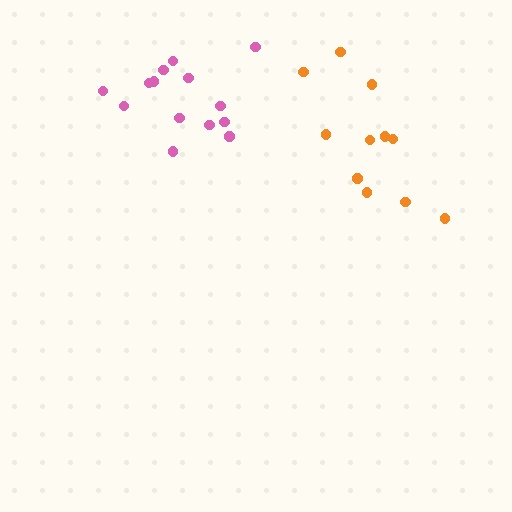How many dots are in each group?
Group 1: 14 dots, Group 2: 11 dots (25 total).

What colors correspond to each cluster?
The clusters are colored: pink, orange.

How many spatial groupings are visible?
There are 2 spatial groupings.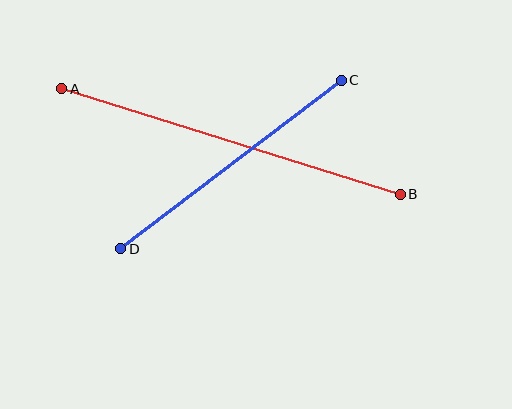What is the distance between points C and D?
The distance is approximately 278 pixels.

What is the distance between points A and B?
The distance is approximately 355 pixels.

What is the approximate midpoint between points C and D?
The midpoint is at approximately (231, 164) pixels.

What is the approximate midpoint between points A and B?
The midpoint is at approximately (231, 142) pixels.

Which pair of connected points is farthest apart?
Points A and B are farthest apart.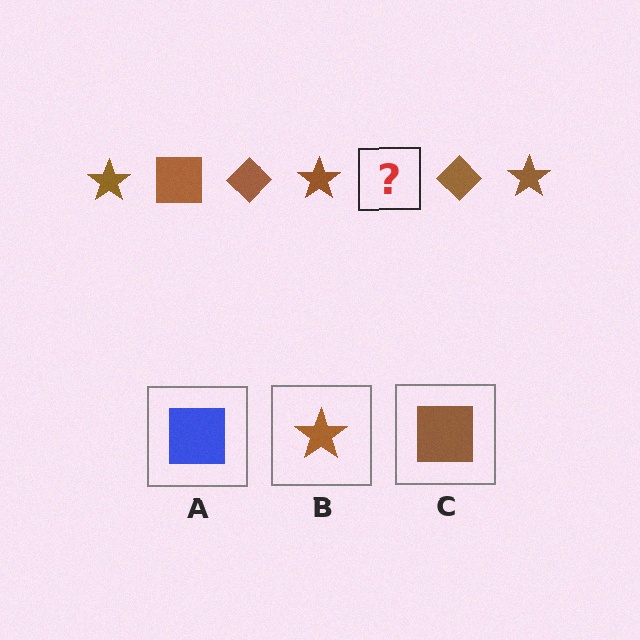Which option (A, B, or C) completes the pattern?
C.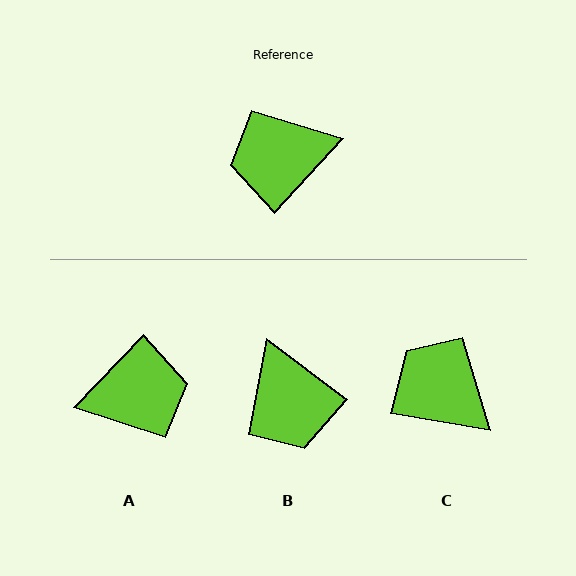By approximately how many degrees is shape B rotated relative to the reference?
Approximately 96 degrees counter-clockwise.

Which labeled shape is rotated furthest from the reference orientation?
A, about 179 degrees away.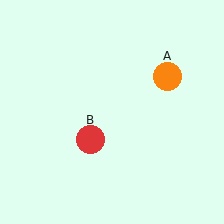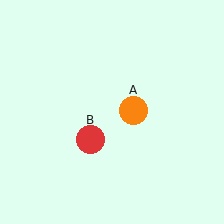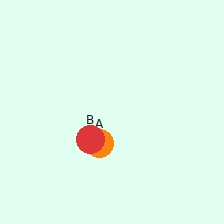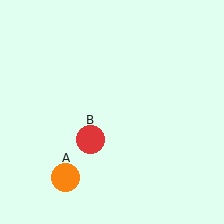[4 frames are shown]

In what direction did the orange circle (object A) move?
The orange circle (object A) moved down and to the left.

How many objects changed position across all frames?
1 object changed position: orange circle (object A).